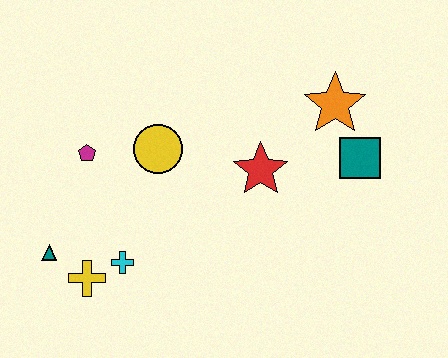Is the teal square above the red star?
Yes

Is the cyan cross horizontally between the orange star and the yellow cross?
Yes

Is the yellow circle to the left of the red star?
Yes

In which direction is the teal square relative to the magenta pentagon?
The teal square is to the right of the magenta pentagon.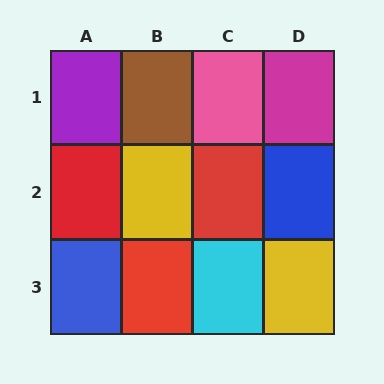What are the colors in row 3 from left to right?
Blue, red, cyan, yellow.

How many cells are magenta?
1 cell is magenta.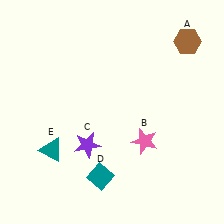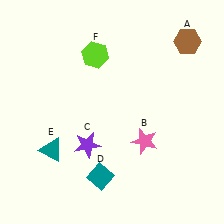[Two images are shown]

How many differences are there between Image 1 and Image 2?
There is 1 difference between the two images.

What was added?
A lime hexagon (F) was added in Image 2.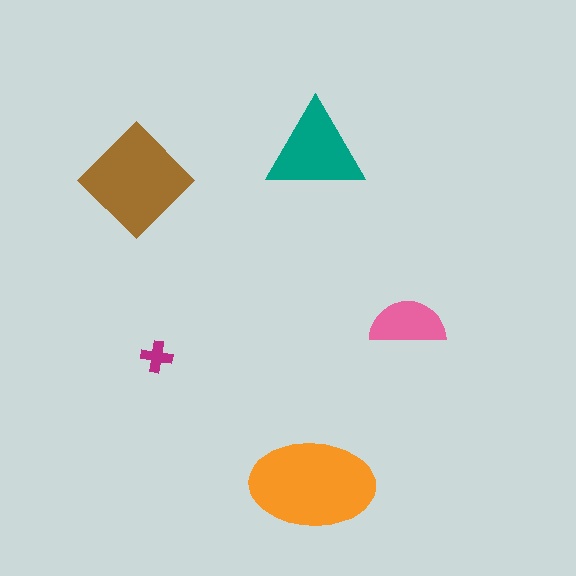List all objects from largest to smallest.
The orange ellipse, the brown diamond, the teal triangle, the pink semicircle, the magenta cross.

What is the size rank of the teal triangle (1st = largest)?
3rd.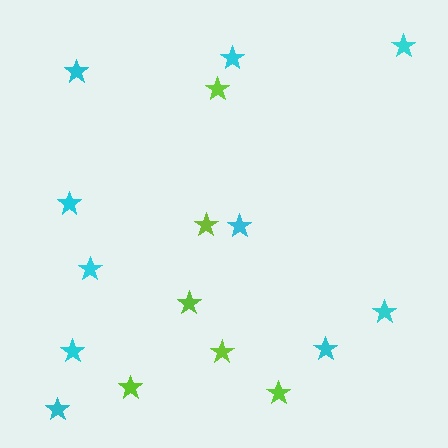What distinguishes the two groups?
There are 2 groups: one group of lime stars (6) and one group of cyan stars (10).